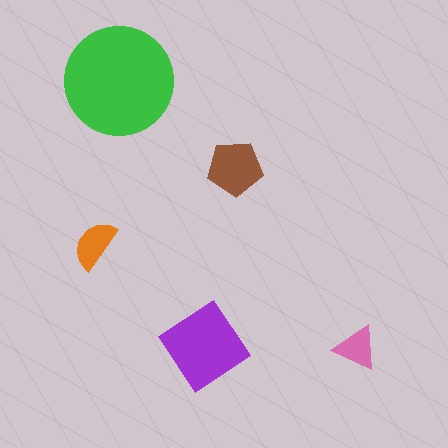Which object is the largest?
The green circle.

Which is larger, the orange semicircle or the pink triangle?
The orange semicircle.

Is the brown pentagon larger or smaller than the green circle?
Smaller.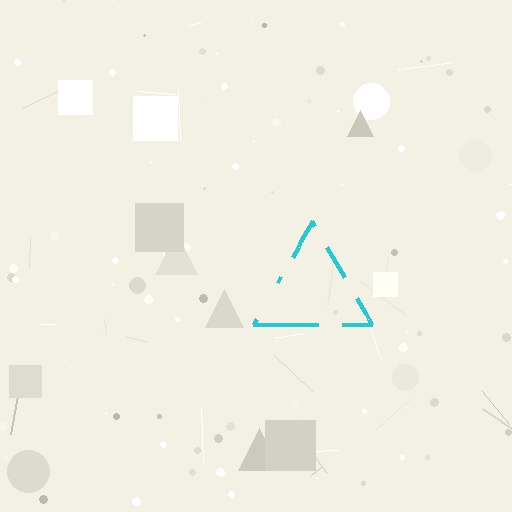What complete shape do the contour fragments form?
The contour fragments form a triangle.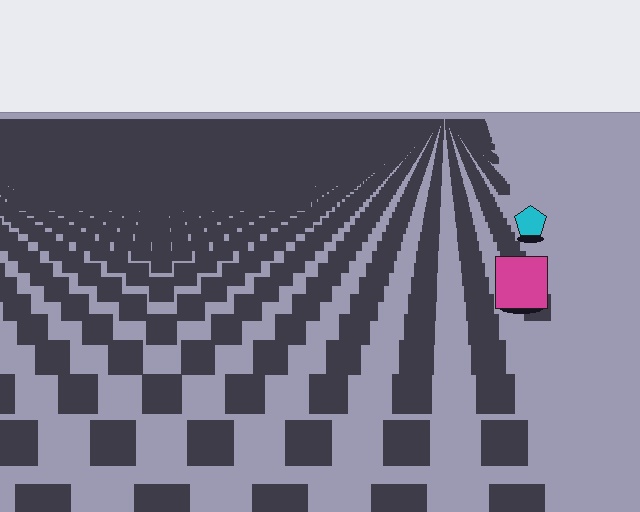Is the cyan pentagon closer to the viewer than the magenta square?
No. The magenta square is closer — you can tell from the texture gradient: the ground texture is coarser near it.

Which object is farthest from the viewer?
The cyan pentagon is farthest from the viewer. It appears smaller and the ground texture around it is denser.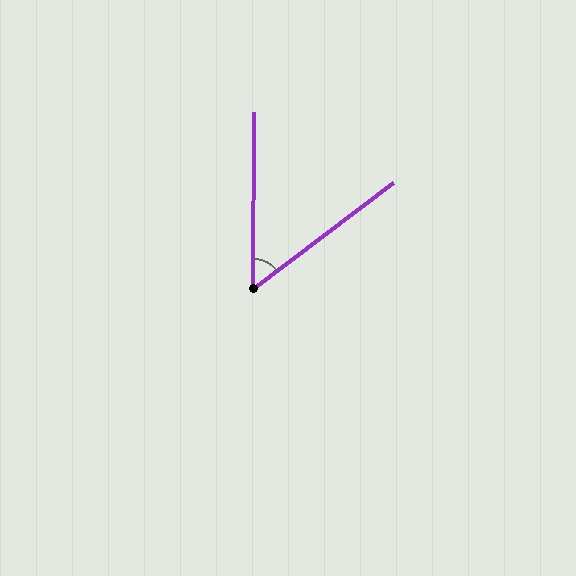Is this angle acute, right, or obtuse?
It is acute.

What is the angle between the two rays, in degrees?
Approximately 52 degrees.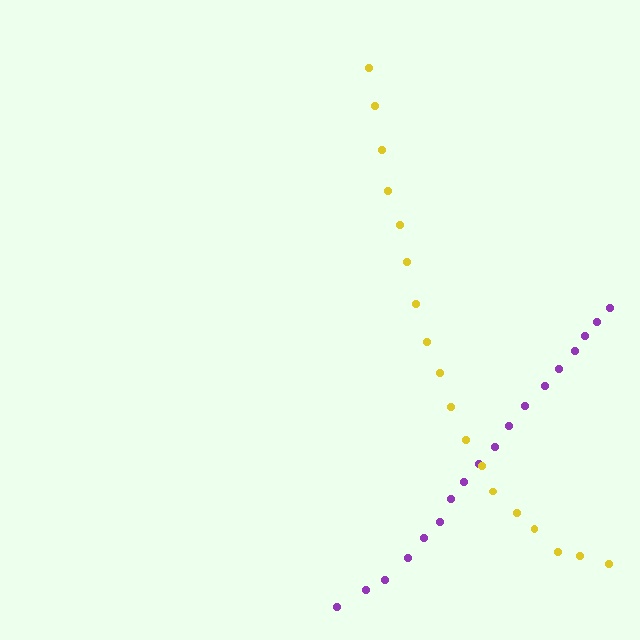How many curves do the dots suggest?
There are 2 distinct paths.